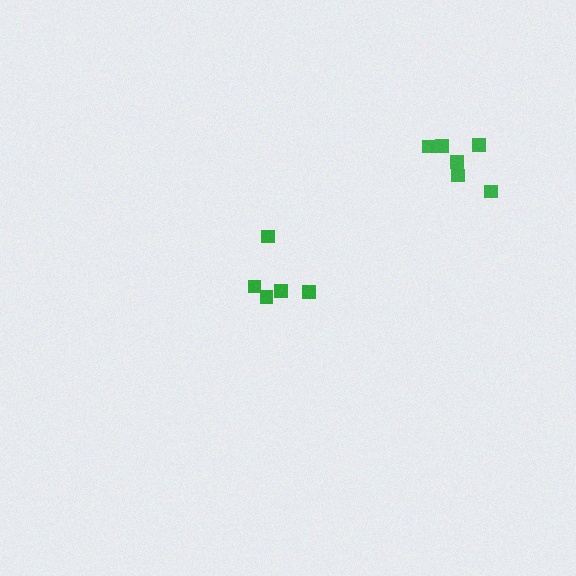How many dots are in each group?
Group 1: 5 dots, Group 2: 6 dots (11 total).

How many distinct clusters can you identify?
There are 2 distinct clusters.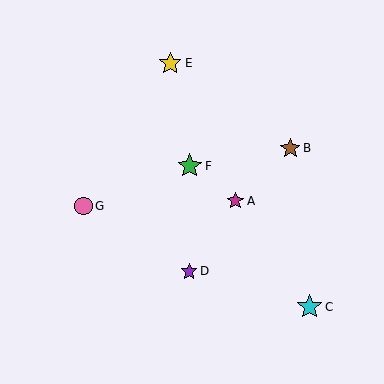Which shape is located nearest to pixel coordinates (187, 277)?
The purple star (labeled D) at (189, 271) is nearest to that location.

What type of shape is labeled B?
Shape B is a brown star.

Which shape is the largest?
The cyan star (labeled C) is the largest.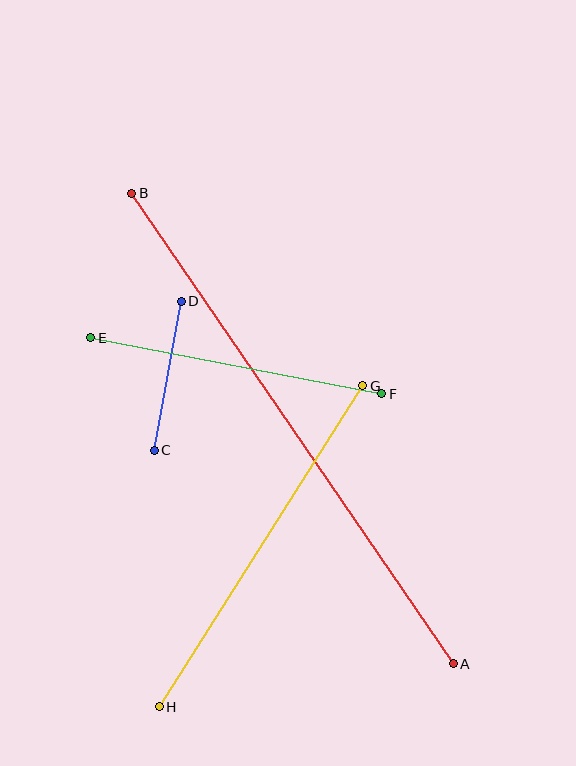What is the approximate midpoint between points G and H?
The midpoint is at approximately (261, 546) pixels.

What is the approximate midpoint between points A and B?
The midpoint is at approximately (292, 429) pixels.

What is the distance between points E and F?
The distance is approximately 296 pixels.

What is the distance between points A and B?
The distance is approximately 570 pixels.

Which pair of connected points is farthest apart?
Points A and B are farthest apart.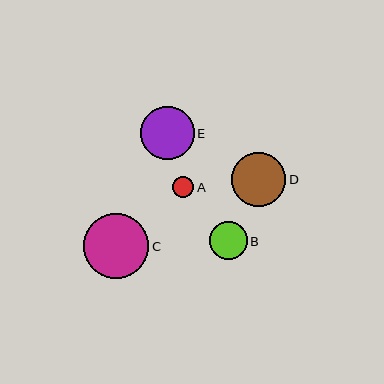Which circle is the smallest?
Circle A is the smallest with a size of approximately 21 pixels.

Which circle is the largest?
Circle C is the largest with a size of approximately 65 pixels.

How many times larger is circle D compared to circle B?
Circle D is approximately 1.4 times the size of circle B.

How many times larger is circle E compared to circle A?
Circle E is approximately 2.6 times the size of circle A.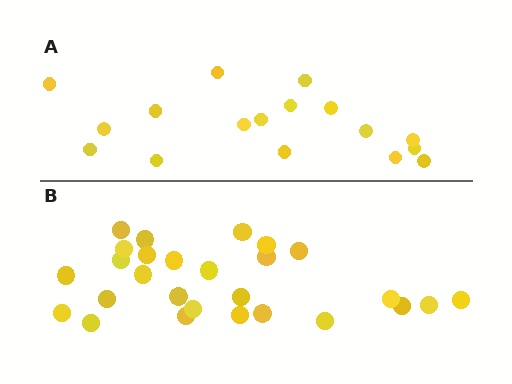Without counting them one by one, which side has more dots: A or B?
Region B (the bottom region) has more dots.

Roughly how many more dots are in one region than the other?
Region B has roughly 10 or so more dots than region A.